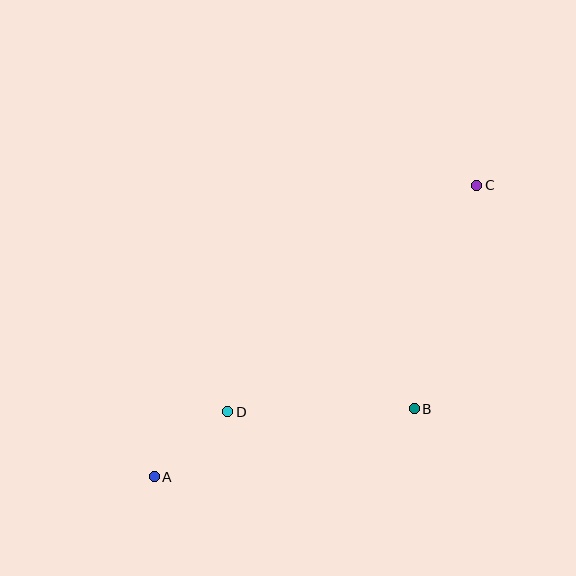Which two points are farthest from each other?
Points A and C are farthest from each other.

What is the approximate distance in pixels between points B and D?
The distance between B and D is approximately 186 pixels.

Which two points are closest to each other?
Points A and D are closest to each other.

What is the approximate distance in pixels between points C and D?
The distance between C and D is approximately 336 pixels.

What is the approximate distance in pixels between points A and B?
The distance between A and B is approximately 269 pixels.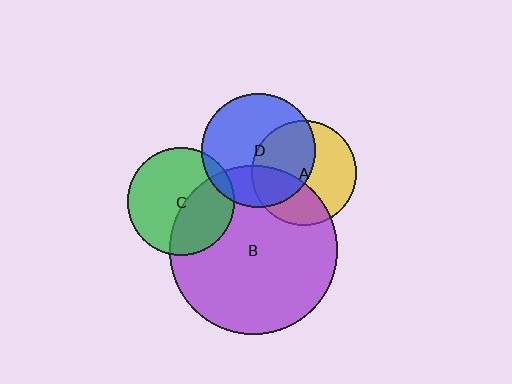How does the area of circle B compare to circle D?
Approximately 2.2 times.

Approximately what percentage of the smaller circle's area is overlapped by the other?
Approximately 35%.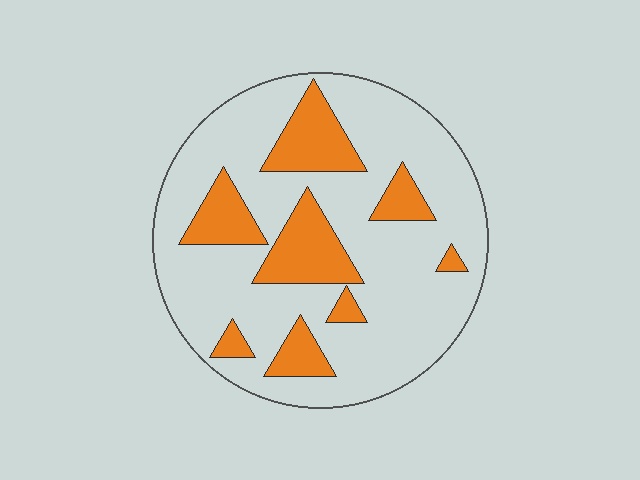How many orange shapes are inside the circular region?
8.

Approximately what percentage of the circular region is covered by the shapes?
Approximately 25%.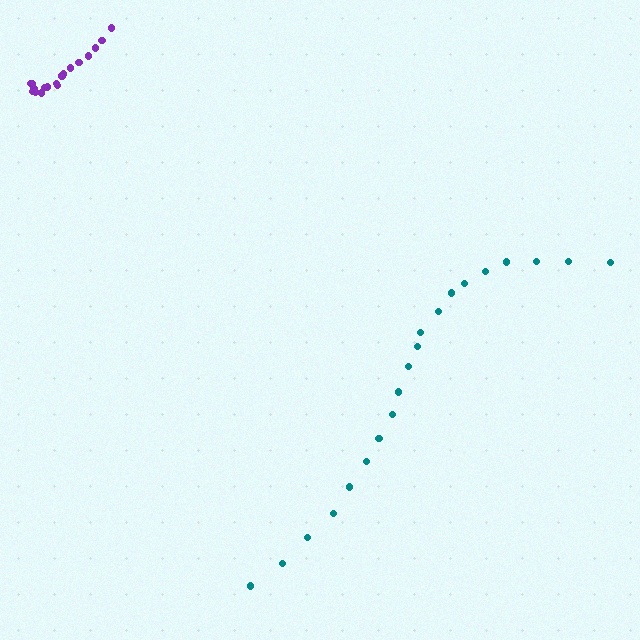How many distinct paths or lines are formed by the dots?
There are 2 distinct paths.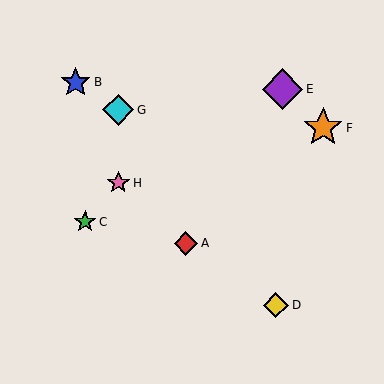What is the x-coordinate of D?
Object D is at x≈276.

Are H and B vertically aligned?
No, H is at x≈118 and B is at x≈76.